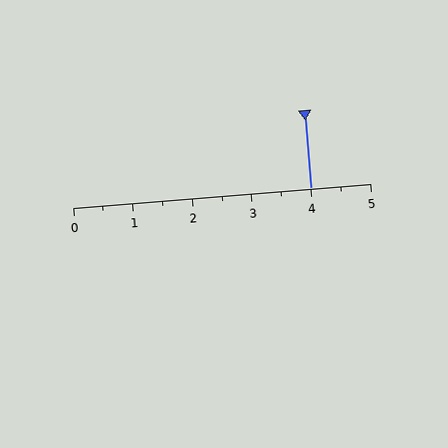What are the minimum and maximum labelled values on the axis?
The axis runs from 0 to 5.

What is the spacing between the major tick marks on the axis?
The major ticks are spaced 1 apart.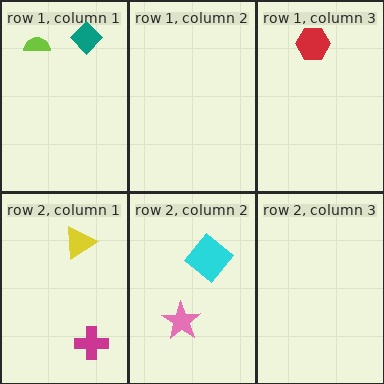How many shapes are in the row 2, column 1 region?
2.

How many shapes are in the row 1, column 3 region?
1.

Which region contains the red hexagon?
The row 1, column 3 region.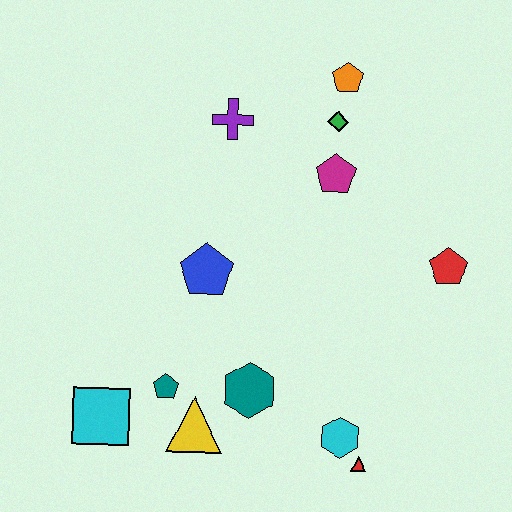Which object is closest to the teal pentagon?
The yellow triangle is closest to the teal pentagon.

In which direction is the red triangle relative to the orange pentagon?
The red triangle is below the orange pentagon.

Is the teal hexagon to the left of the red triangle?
Yes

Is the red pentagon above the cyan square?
Yes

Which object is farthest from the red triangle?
The orange pentagon is farthest from the red triangle.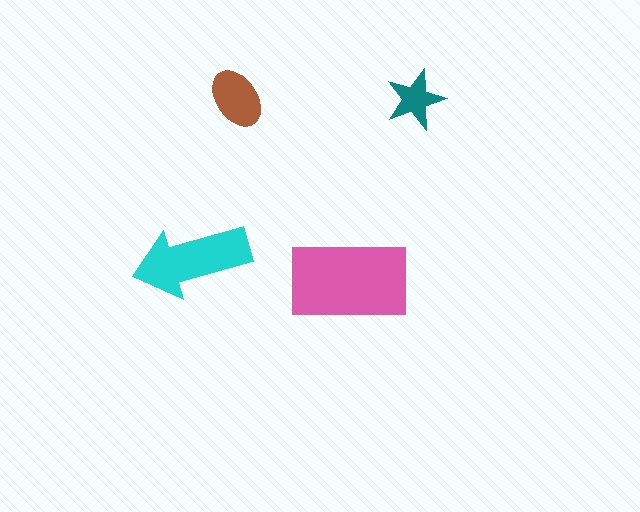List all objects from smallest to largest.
The teal star, the brown ellipse, the cyan arrow, the pink rectangle.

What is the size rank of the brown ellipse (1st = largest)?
3rd.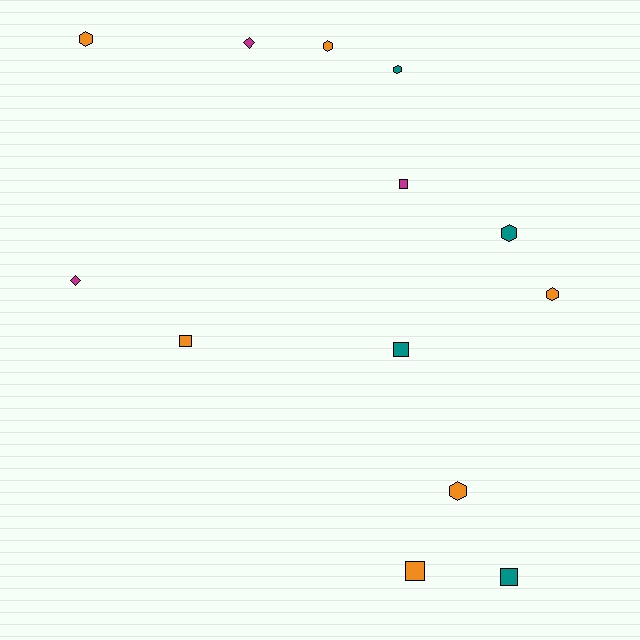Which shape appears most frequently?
Hexagon, with 6 objects.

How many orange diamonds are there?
There are no orange diamonds.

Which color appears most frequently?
Orange, with 6 objects.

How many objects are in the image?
There are 13 objects.